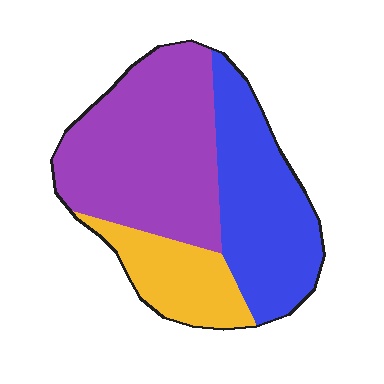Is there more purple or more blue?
Purple.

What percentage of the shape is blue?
Blue takes up between a third and a half of the shape.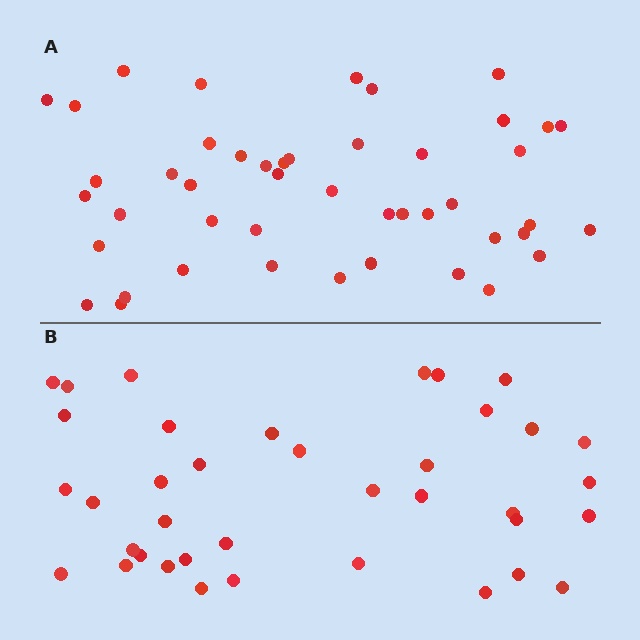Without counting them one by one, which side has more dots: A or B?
Region A (the top region) has more dots.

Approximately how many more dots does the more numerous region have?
Region A has roughly 8 or so more dots than region B.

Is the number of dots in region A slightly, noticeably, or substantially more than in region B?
Region A has only slightly more — the two regions are fairly close. The ratio is roughly 1.2 to 1.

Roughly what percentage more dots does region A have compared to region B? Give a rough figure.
About 20% more.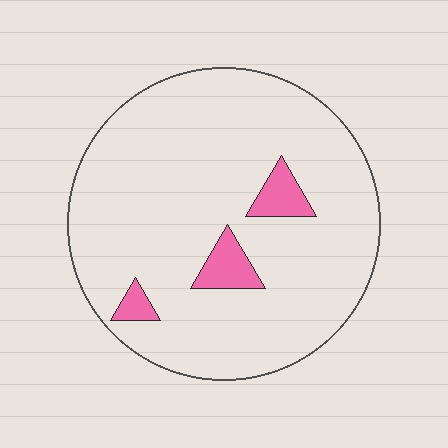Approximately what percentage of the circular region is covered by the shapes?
Approximately 10%.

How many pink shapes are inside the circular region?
3.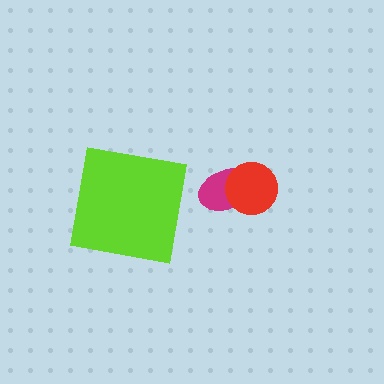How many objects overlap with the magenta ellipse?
1 object overlaps with the magenta ellipse.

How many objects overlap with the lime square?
0 objects overlap with the lime square.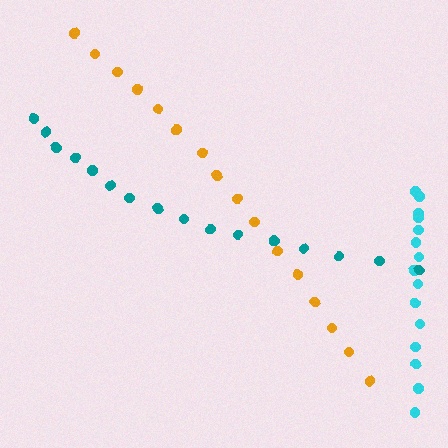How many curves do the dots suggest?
There are 3 distinct paths.